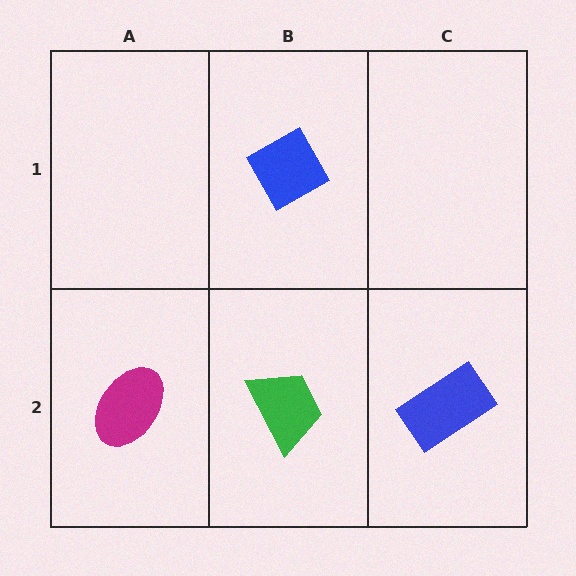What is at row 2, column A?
A magenta ellipse.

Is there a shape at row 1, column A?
No, that cell is empty.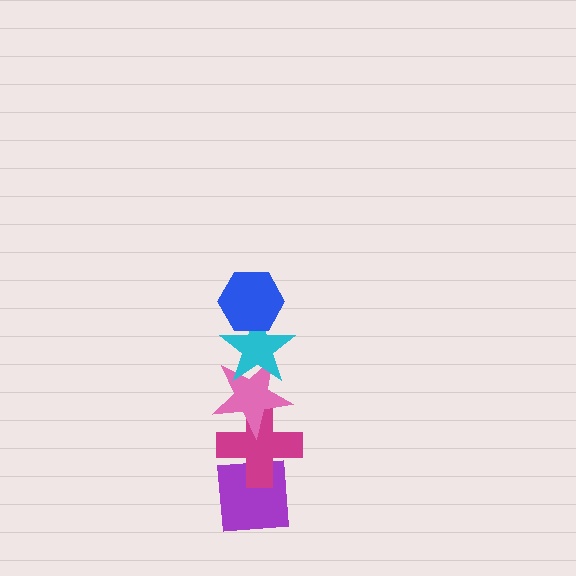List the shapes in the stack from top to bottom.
From top to bottom: the blue hexagon, the cyan star, the pink star, the magenta cross, the purple square.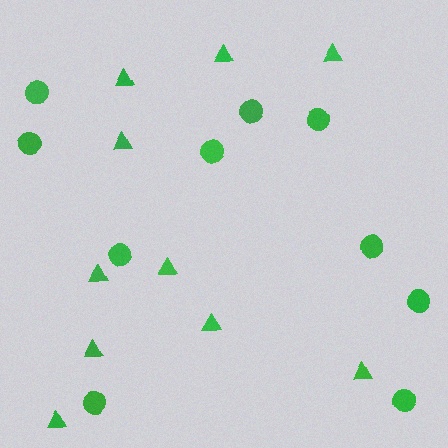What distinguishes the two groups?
There are 2 groups: one group of triangles (10) and one group of circles (10).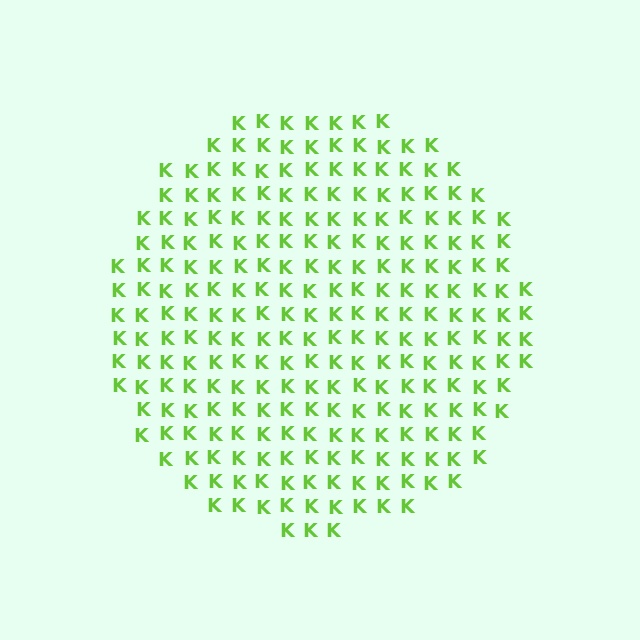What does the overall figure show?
The overall figure shows a circle.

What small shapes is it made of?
It is made of small letter K's.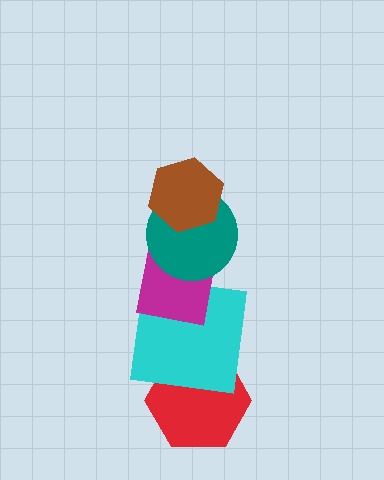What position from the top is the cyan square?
The cyan square is 4th from the top.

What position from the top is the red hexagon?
The red hexagon is 5th from the top.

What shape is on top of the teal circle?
The brown hexagon is on top of the teal circle.